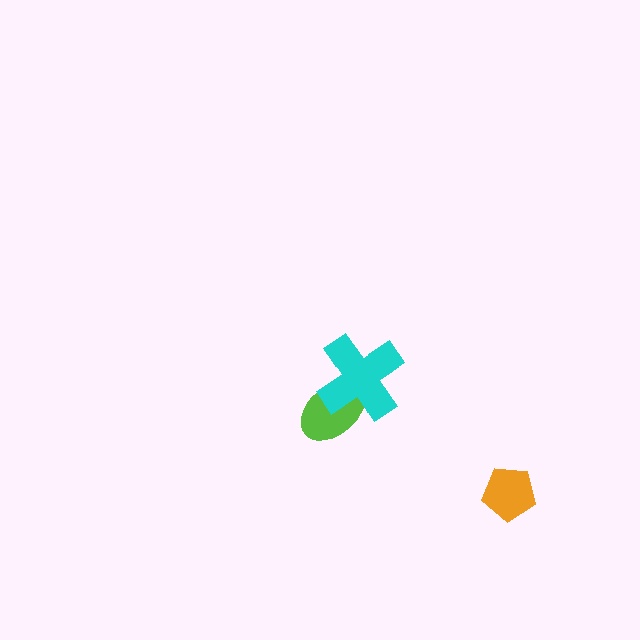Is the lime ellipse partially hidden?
Yes, it is partially covered by another shape.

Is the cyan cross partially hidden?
No, no other shape covers it.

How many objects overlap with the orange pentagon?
0 objects overlap with the orange pentagon.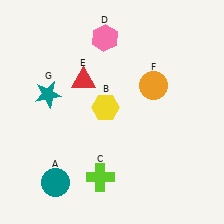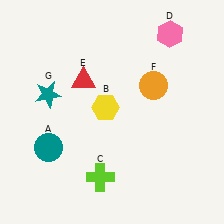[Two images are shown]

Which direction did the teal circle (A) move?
The teal circle (A) moved up.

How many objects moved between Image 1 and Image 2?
2 objects moved between the two images.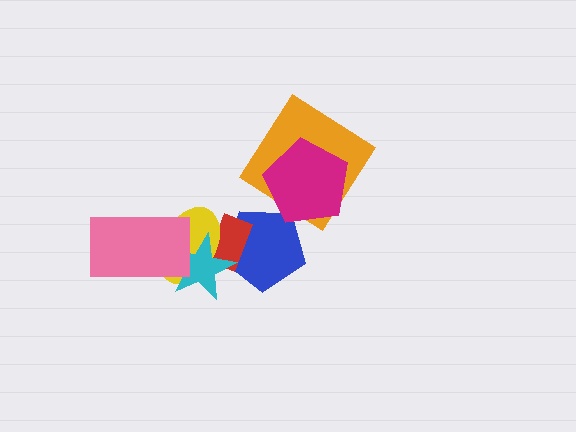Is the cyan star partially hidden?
Yes, it is partially covered by another shape.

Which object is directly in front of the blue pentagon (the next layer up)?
The red rectangle is directly in front of the blue pentagon.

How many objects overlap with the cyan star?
4 objects overlap with the cyan star.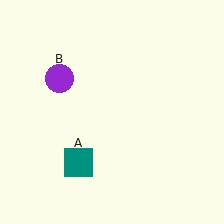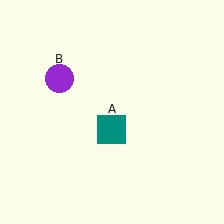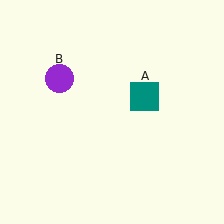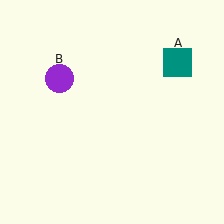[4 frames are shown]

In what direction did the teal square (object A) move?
The teal square (object A) moved up and to the right.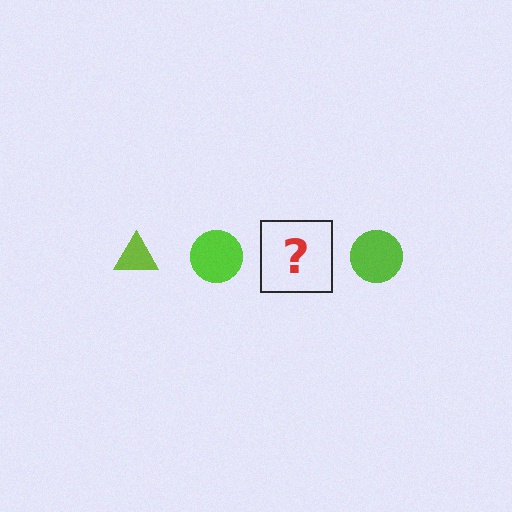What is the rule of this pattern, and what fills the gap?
The rule is that the pattern cycles through triangle, circle shapes in lime. The gap should be filled with a lime triangle.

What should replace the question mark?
The question mark should be replaced with a lime triangle.